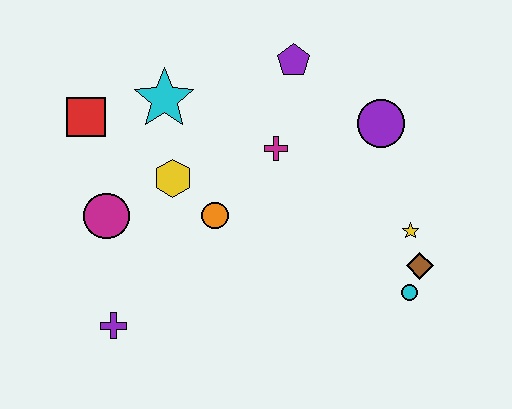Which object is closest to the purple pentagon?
The magenta cross is closest to the purple pentagon.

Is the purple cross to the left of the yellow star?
Yes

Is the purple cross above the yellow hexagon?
No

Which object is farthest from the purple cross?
The purple circle is farthest from the purple cross.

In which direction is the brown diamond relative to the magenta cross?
The brown diamond is to the right of the magenta cross.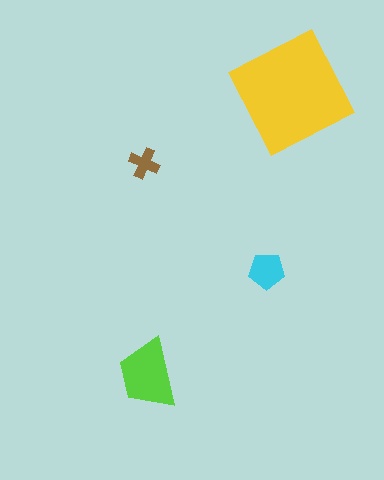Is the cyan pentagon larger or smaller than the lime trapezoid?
Smaller.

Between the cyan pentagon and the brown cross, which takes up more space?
The cyan pentagon.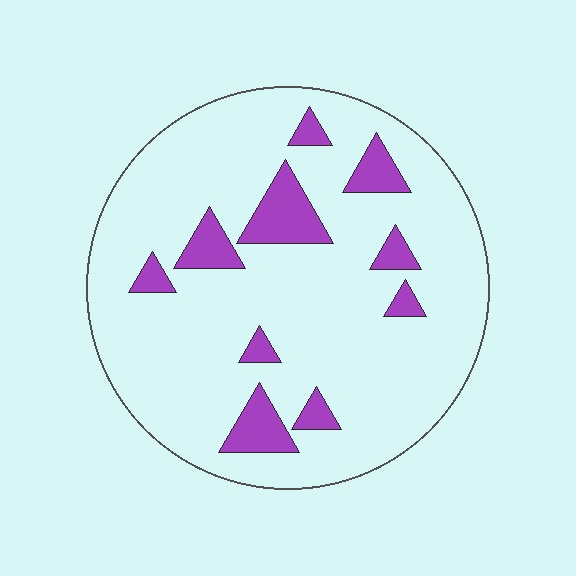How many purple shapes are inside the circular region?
10.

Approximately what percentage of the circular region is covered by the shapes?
Approximately 15%.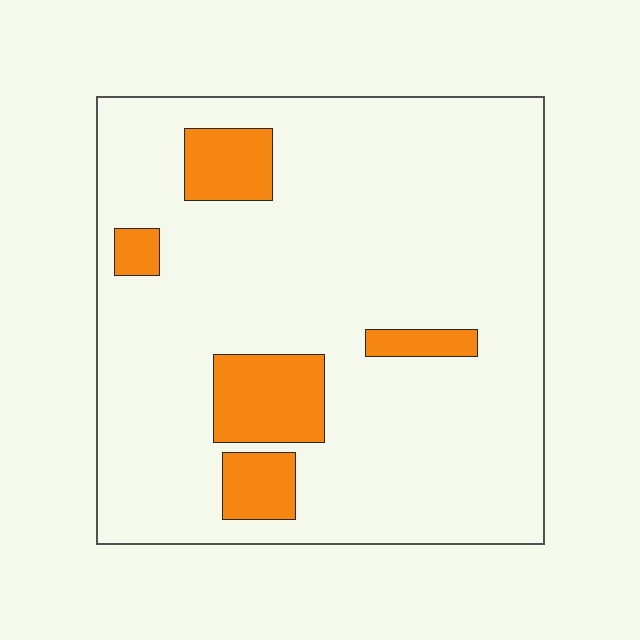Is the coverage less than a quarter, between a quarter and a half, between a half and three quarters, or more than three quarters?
Less than a quarter.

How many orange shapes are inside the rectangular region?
5.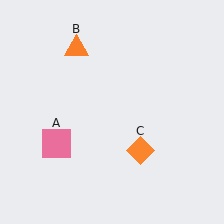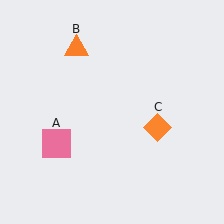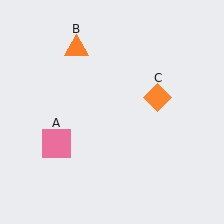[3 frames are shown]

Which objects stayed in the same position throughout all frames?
Pink square (object A) and orange triangle (object B) remained stationary.